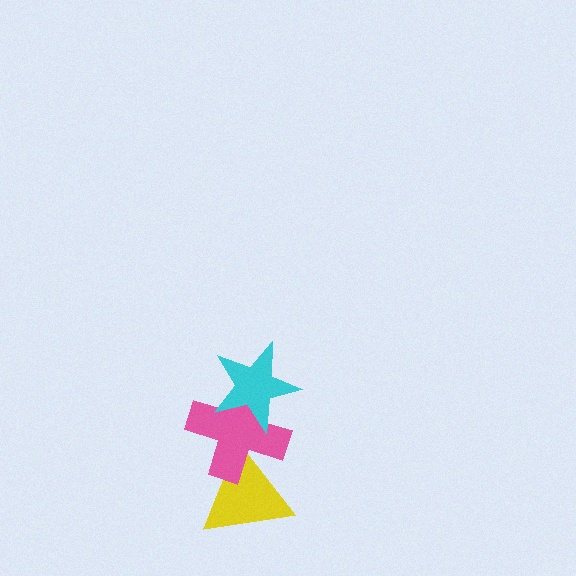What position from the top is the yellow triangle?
The yellow triangle is 3rd from the top.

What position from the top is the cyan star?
The cyan star is 1st from the top.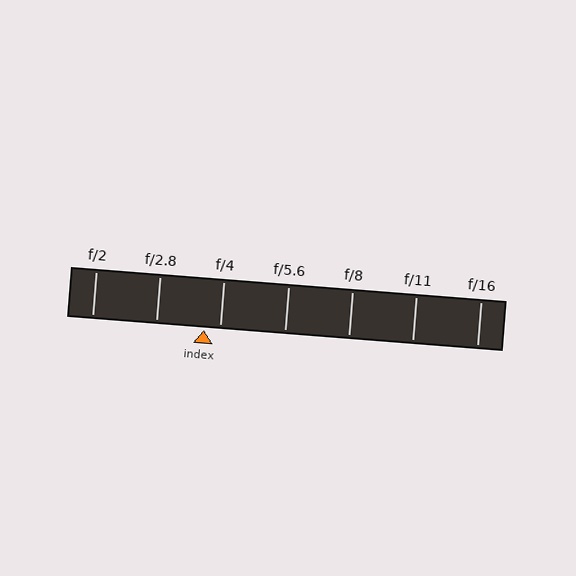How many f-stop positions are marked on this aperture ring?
There are 7 f-stop positions marked.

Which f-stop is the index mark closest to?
The index mark is closest to f/4.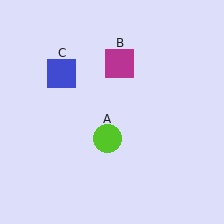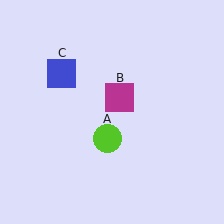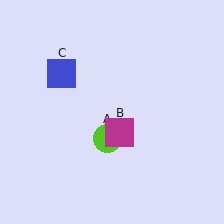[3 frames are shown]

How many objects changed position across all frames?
1 object changed position: magenta square (object B).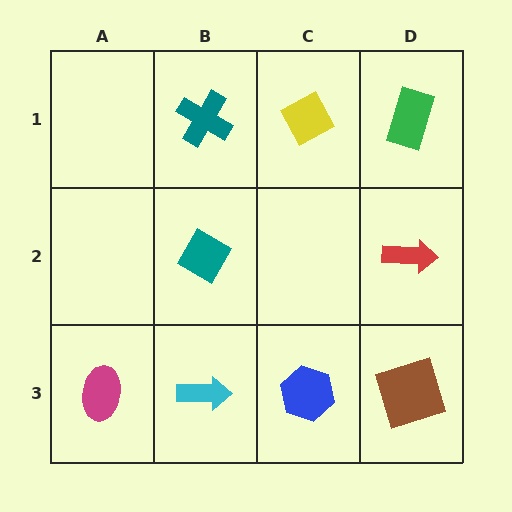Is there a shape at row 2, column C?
No, that cell is empty.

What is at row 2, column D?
A red arrow.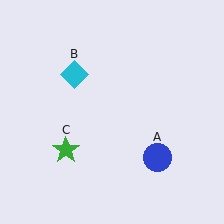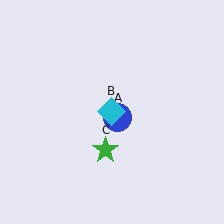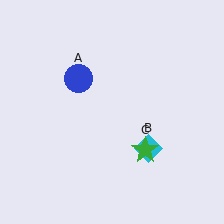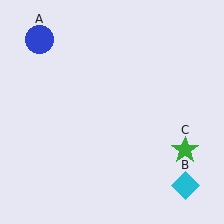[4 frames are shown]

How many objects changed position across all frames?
3 objects changed position: blue circle (object A), cyan diamond (object B), green star (object C).